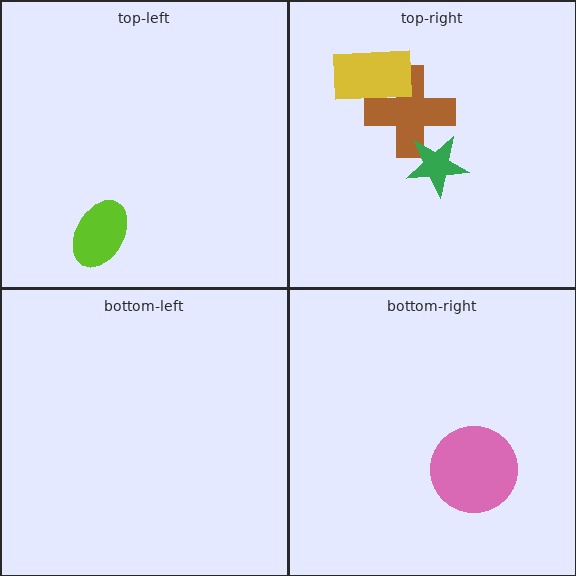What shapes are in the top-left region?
The lime ellipse.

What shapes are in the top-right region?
The brown cross, the green star, the yellow rectangle.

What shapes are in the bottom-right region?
The pink circle.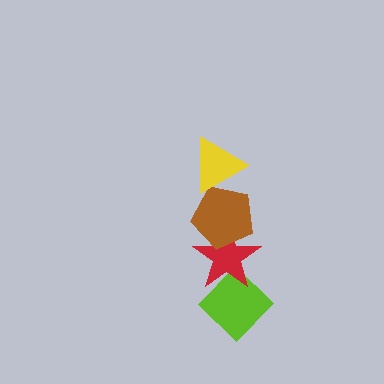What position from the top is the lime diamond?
The lime diamond is 4th from the top.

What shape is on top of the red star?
The brown pentagon is on top of the red star.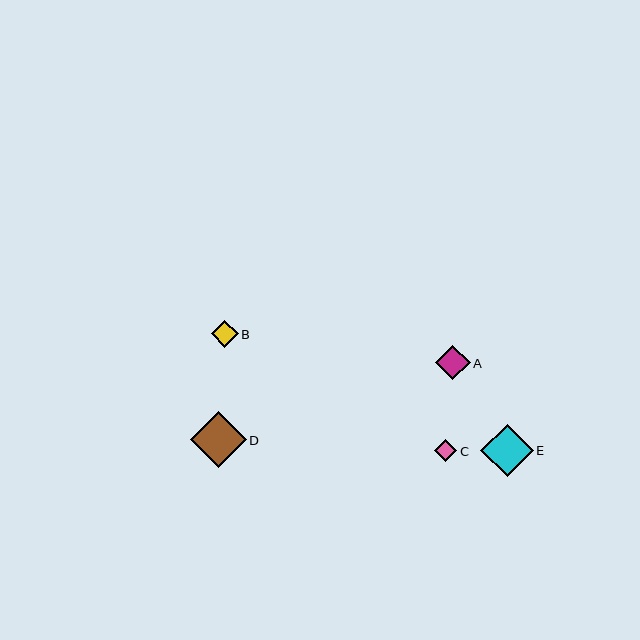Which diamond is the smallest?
Diamond C is the smallest with a size of approximately 23 pixels.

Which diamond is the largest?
Diamond D is the largest with a size of approximately 56 pixels.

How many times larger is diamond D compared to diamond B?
Diamond D is approximately 2.0 times the size of diamond B.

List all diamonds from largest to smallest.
From largest to smallest: D, E, A, B, C.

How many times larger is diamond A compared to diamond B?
Diamond A is approximately 1.3 times the size of diamond B.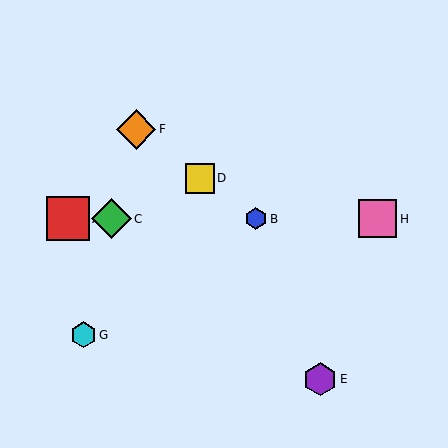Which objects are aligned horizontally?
Objects A, B, C, H are aligned horizontally.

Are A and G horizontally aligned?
No, A is at y≈219 and G is at y≈335.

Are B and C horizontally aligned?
Yes, both are at y≈219.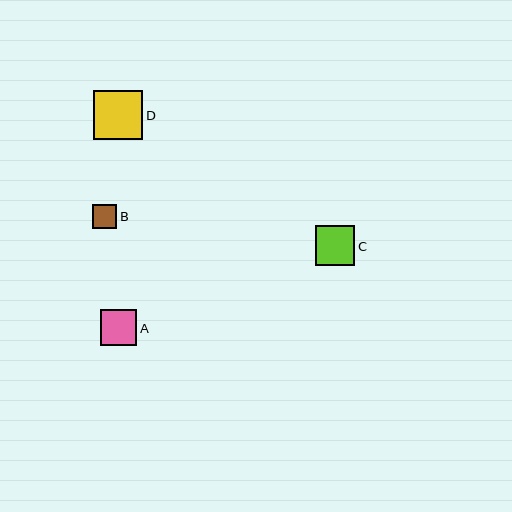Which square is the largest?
Square D is the largest with a size of approximately 50 pixels.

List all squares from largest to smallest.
From largest to smallest: D, C, A, B.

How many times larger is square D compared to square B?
Square D is approximately 2.0 times the size of square B.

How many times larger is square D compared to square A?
Square D is approximately 1.4 times the size of square A.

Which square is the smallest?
Square B is the smallest with a size of approximately 25 pixels.